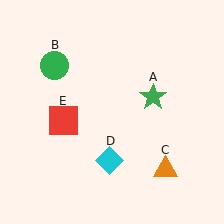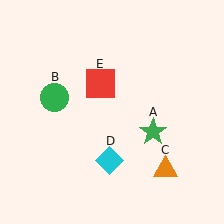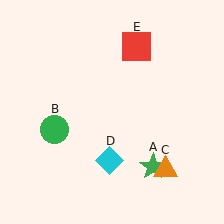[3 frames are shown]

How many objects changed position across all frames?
3 objects changed position: green star (object A), green circle (object B), red square (object E).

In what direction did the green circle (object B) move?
The green circle (object B) moved down.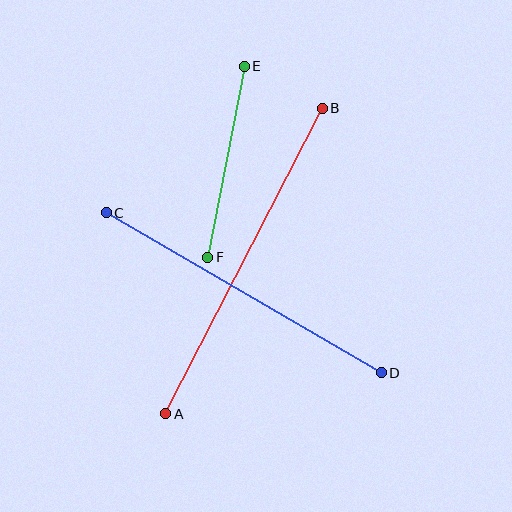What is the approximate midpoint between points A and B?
The midpoint is at approximately (244, 261) pixels.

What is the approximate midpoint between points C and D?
The midpoint is at approximately (244, 293) pixels.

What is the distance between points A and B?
The distance is approximately 343 pixels.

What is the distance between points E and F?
The distance is approximately 195 pixels.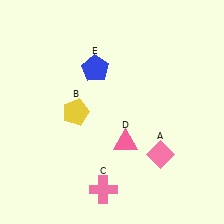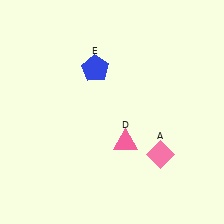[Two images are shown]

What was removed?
The yellow pentagon (B), the pink cross (C) were removed in Image 2.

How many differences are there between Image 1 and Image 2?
There are 2 differences between the two images.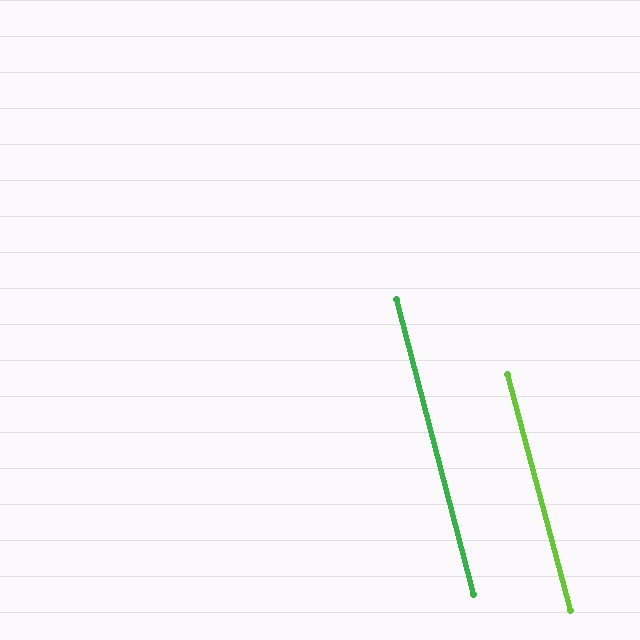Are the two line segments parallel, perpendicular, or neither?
Parallel — their directions differ by only 0.3°.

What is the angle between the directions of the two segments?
Approximately 0 degrees.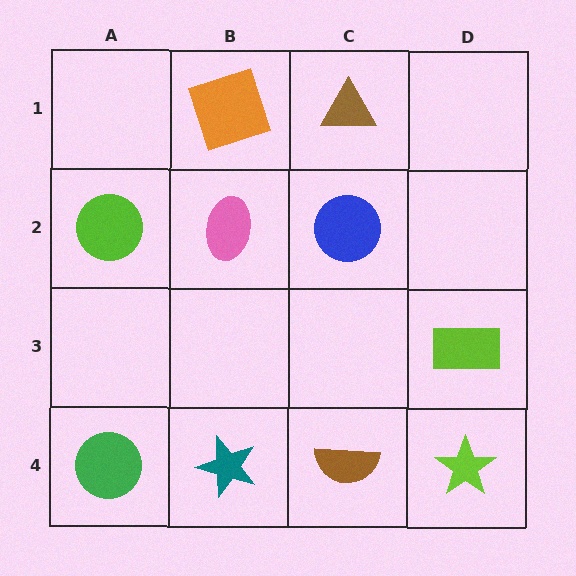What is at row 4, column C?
A brown semicircle.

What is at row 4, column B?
A teal star.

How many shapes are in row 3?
1 shape.